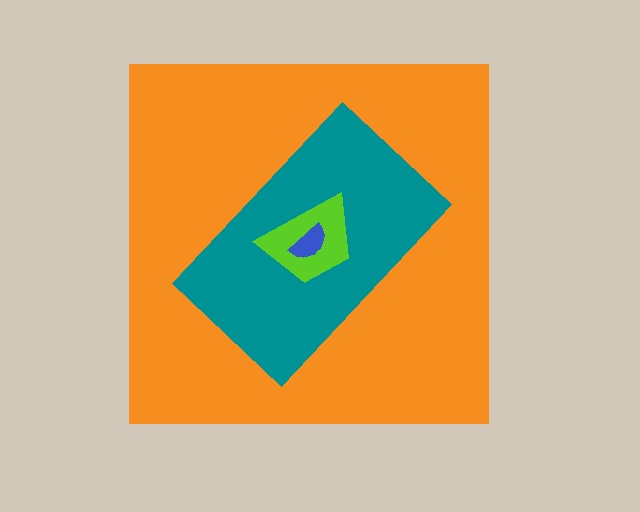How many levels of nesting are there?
4.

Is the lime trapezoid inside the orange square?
Yes.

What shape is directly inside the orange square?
The teal rectangle.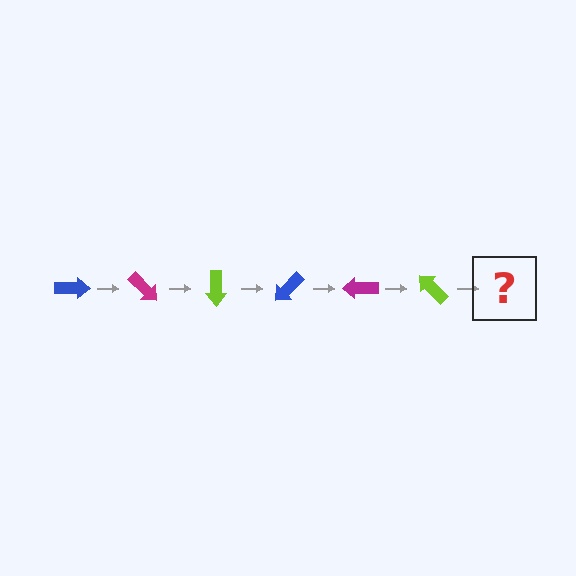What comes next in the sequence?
The next element should be a blue arrow, rotated 270 degrees from the start.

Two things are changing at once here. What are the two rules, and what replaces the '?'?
The two rules are that it rotates 45 degrees each step and the color cycles through blue, magenta, and lime. The '?' should be a blue arrow, rotated 270 degrees from the start.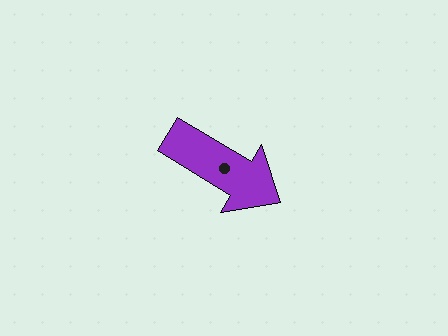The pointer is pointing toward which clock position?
Roughly 4 o'clock.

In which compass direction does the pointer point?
Southeast.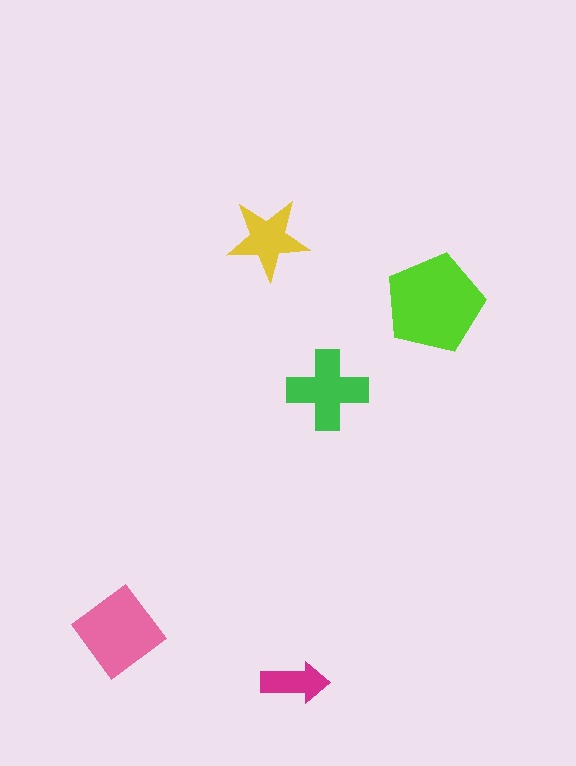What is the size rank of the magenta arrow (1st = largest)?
5th.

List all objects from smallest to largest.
The magenta arrow, the yellow star, the green cross, the pink diamond, the lime pentagon.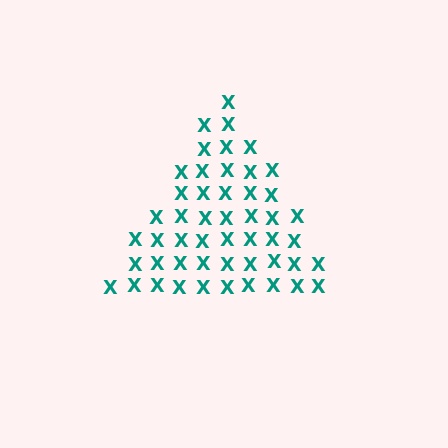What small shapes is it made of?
It is made of small letter X's.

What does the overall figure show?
The overall figure shows a triangle.